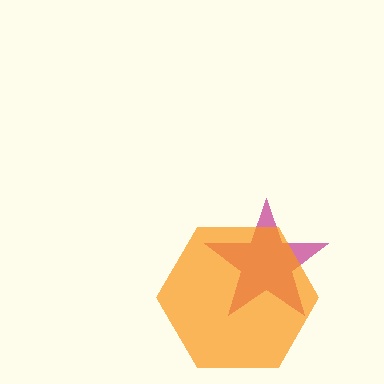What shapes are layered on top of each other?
The layered shapes are: a magenta star, an orange hexagon.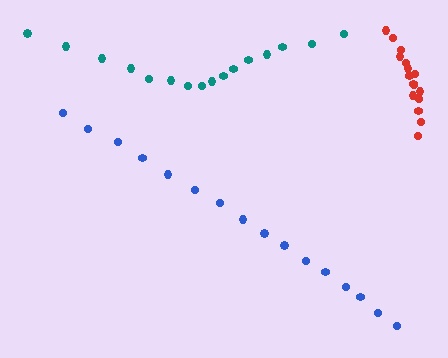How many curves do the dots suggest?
There are 3 distinct paths.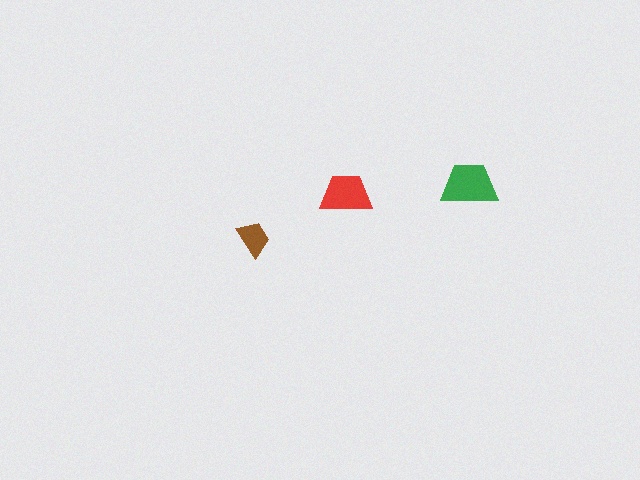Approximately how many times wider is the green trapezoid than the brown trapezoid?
About 1.5 times wider.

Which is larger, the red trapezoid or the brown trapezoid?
The red one.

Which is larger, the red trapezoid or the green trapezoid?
The green one.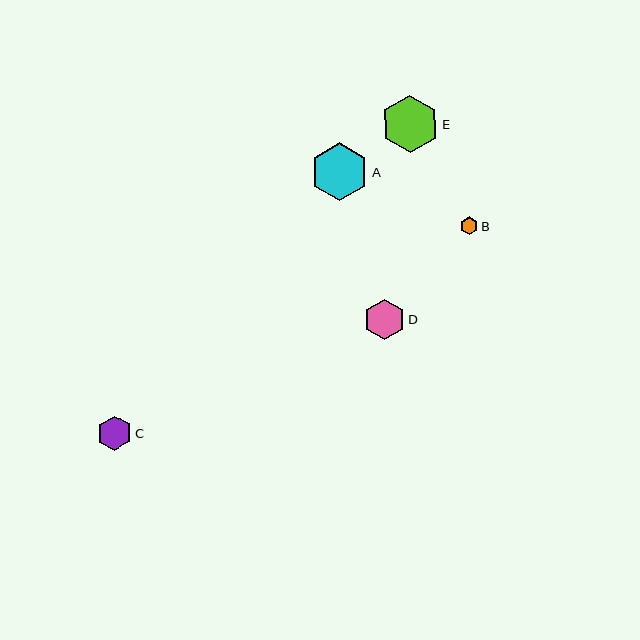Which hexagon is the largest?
Hexagon A is the largest with a size of approximately 58 pixels.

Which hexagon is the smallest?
Hexagon B is the smallest with a size of approximately 18 pixels.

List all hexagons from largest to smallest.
From largest to smallest: A, E, D, C, B.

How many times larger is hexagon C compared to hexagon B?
Hexagon C is approximately 2.0 times the size of hexagon B.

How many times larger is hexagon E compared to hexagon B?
Hexagon E is approximately 3.2 times the size of hexagon B.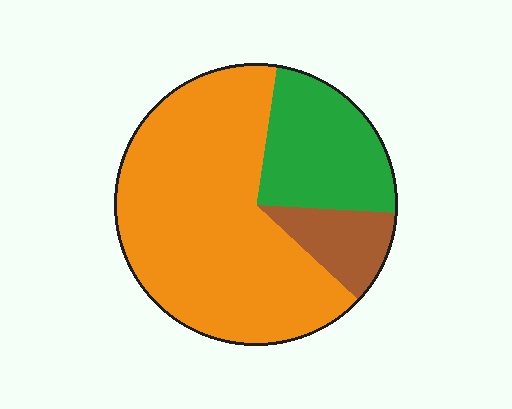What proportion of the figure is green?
Green takes up between a sixth and a third of the figure.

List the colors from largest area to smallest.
From largest to smallest: orange, green, brown.